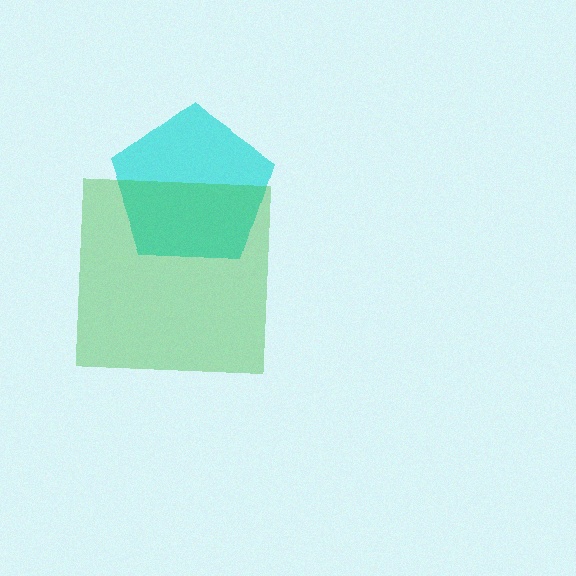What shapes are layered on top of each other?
The layered shapes are: a cyan pentagon, a green square.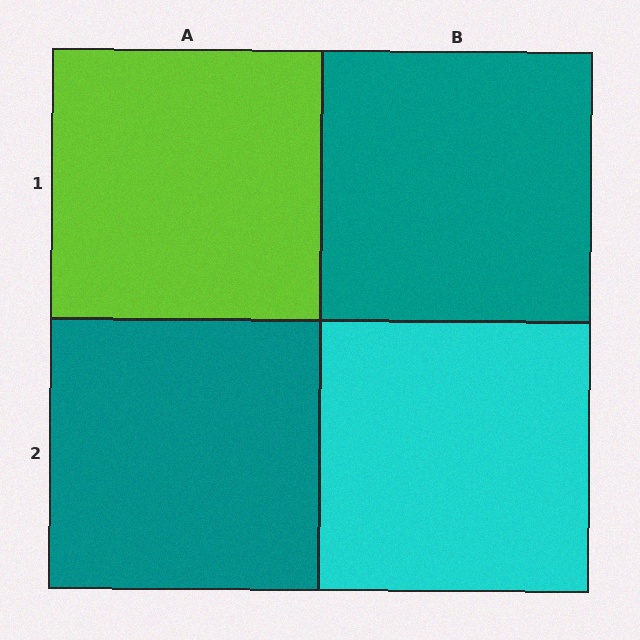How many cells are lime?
1 cell is lime.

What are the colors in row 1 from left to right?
Lime, teal.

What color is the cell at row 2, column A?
Teal.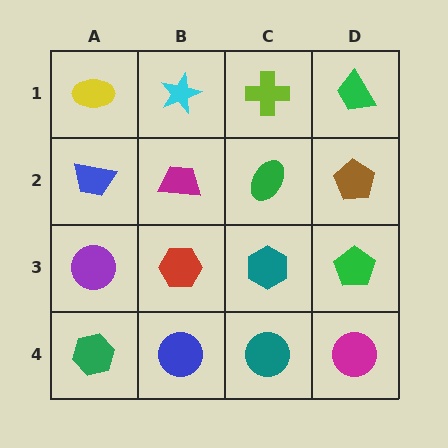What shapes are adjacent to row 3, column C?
A green ellipse (row 2, column C), a teal circle (row 4, column C), a red hexagon (row 3, column B), a green pentagon (row 3, column D).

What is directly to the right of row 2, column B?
A green ellipse.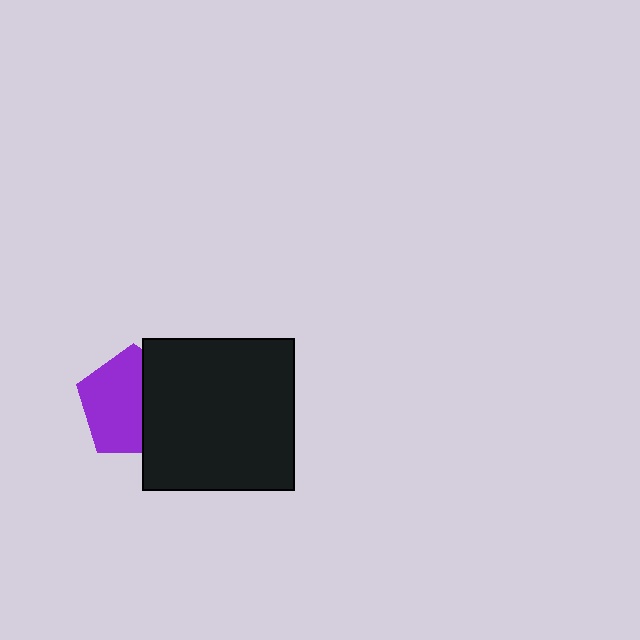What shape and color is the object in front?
The object in front is a black square.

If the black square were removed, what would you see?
You would see the complete purple pentagon.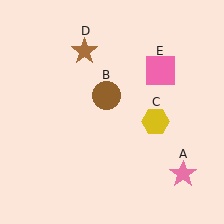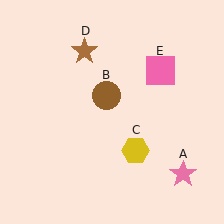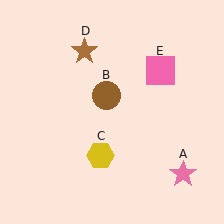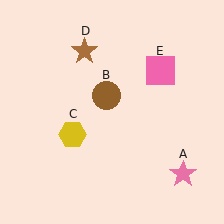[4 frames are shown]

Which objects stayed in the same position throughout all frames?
Pink star (object A) and brown circle (object B) and brown star (object D) and pink square (object E) remained stationary.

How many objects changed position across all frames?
1 object changed position: yellow hexagon (object C).